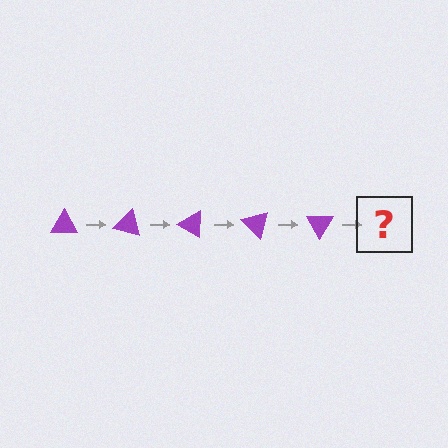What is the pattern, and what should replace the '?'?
The pattern is that the triangle rotates 15 degrees each step. The '?' should be a purple triangle rotated 75 degrees.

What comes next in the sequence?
The next element should be a purple triangle rotated 75 degrees.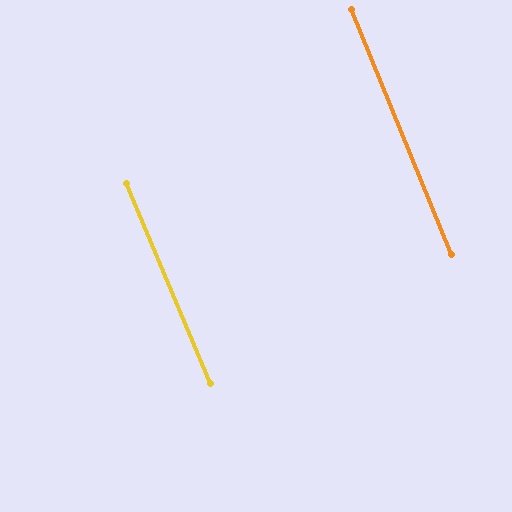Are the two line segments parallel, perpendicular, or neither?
Parallel — their directions differ by only 0.5°.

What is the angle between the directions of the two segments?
Approximately 1 degree.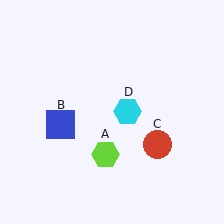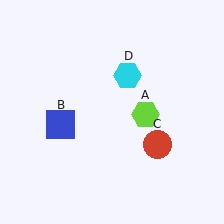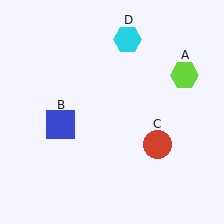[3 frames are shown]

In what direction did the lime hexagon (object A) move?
The lime hexagon (object A) moved up and to the right.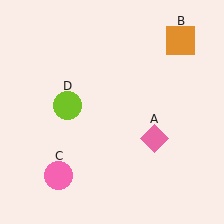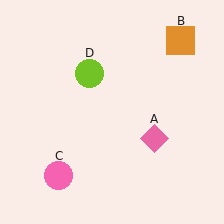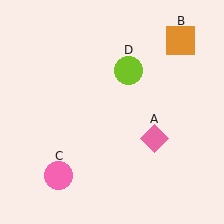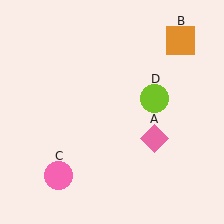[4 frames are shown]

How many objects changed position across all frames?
1 object changed position: lime circle (object D).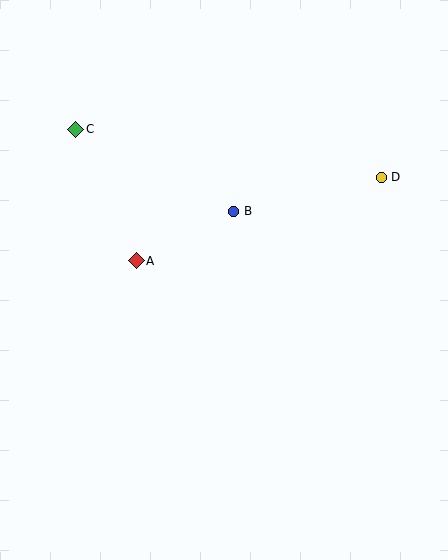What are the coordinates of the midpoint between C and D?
The midpoint between C and D is at (229, 153).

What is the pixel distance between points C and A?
The distance between C and A is 145 pixels.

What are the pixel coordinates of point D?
Point D is at (381, 177).